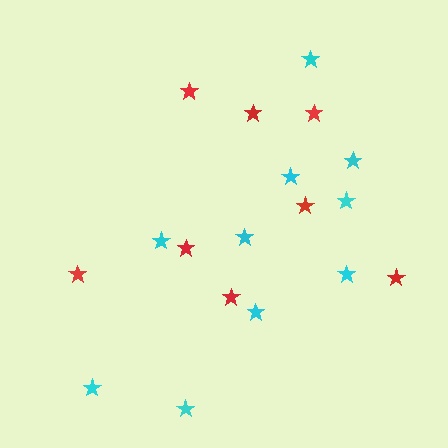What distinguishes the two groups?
There are 2 groups: one group of cyan stars (10) and one group of red stars (8).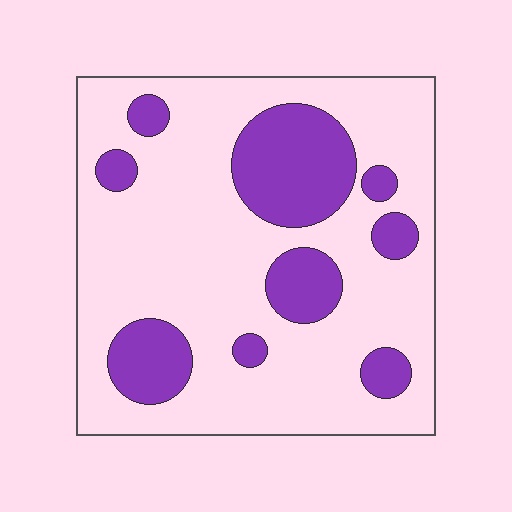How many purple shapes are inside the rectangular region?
9.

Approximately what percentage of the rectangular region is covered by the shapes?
Approximately 25%.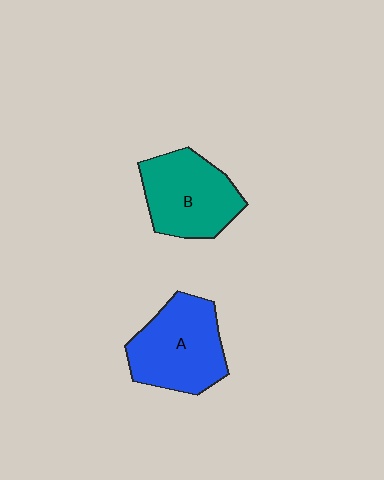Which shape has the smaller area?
Shape B (teal).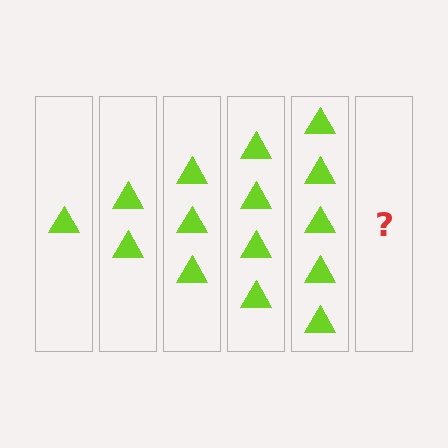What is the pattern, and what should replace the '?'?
The pattern is that each step adds one more triangle. The '?' should be 6 triangles.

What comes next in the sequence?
The next element should be 6 triangles.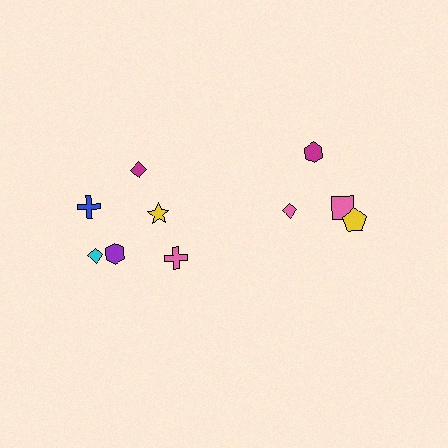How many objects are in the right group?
There are 4 objects.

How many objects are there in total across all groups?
There are 10 objects.